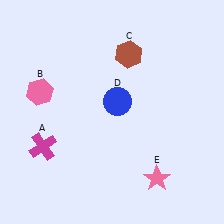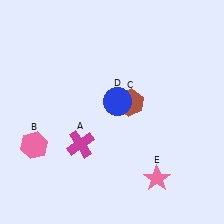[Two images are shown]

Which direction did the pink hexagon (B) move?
The pink hexagon (B) moved down.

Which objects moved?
The objects that moved are: the magenta cross (A), the pink hexagon (B), the brown hexagon (C).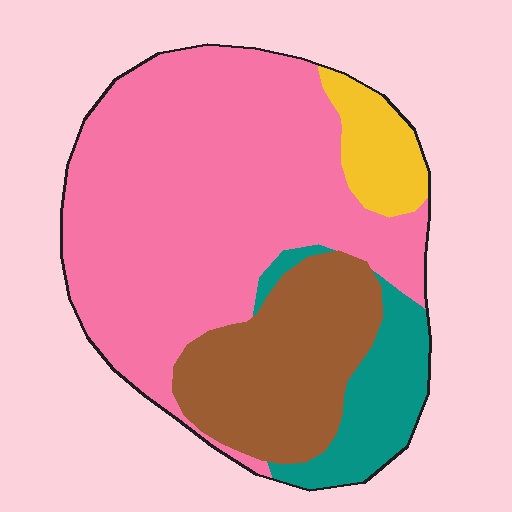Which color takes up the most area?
Pink, at roughly 60%.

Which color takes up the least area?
Yellow, at roughly 5%.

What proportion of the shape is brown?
Brown covers around 20% of the shape.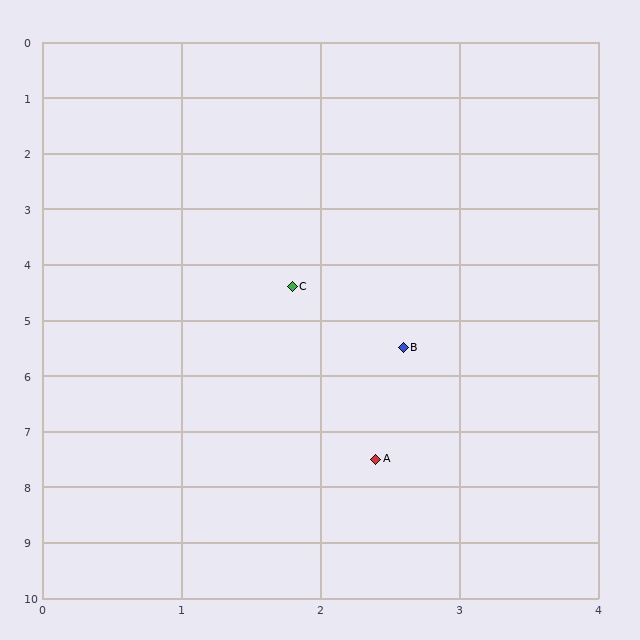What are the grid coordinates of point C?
Point C is at approximately (1.8, 4.4).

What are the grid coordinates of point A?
Point A is at approximately (2.4, 7.5).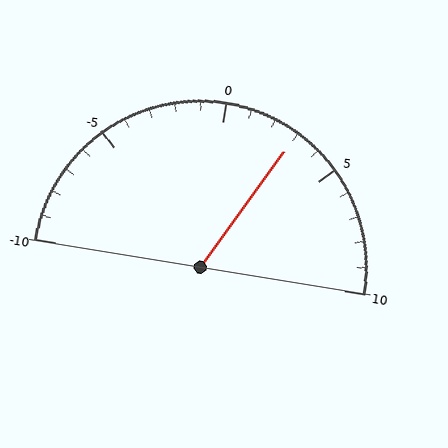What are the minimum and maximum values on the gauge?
The gauge ranges from -10 to 10.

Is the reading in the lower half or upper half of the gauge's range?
The reading is in the upper half of the range (-10 to 10).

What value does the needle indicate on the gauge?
The needle indicates approximately 3.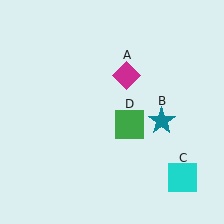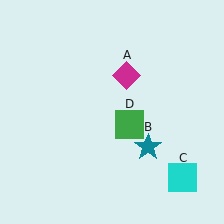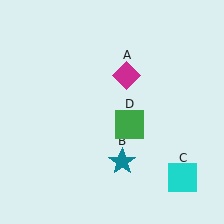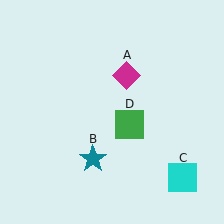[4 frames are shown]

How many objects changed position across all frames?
1 object changed position: teal star (object B).